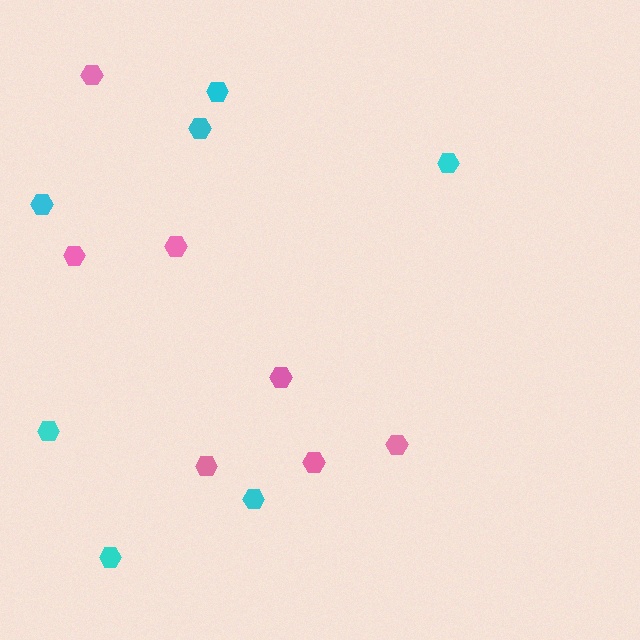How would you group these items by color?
There are 2 groups: one group of cyan hexagons (7) and one group of pink hexagons (7).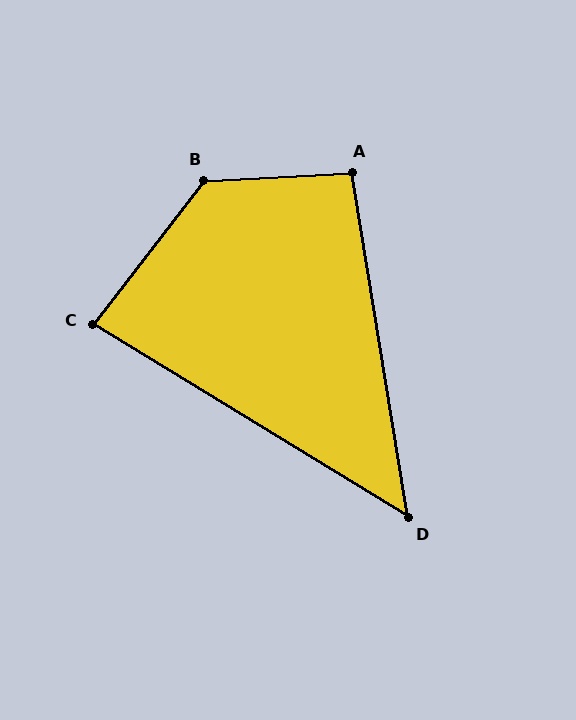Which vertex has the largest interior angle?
B, at approximately 131 degrees.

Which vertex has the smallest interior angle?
D, at approximately 49 degrees.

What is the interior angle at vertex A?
Approximately 96 degrees (obtuse).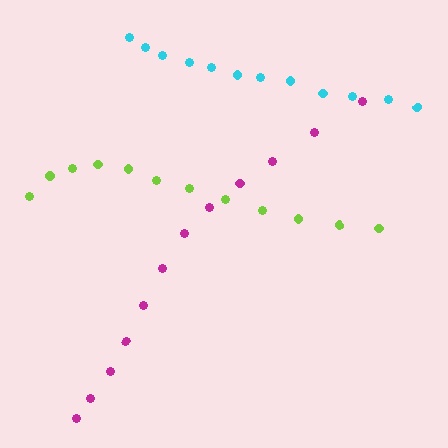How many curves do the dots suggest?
There are 3 distinct paths.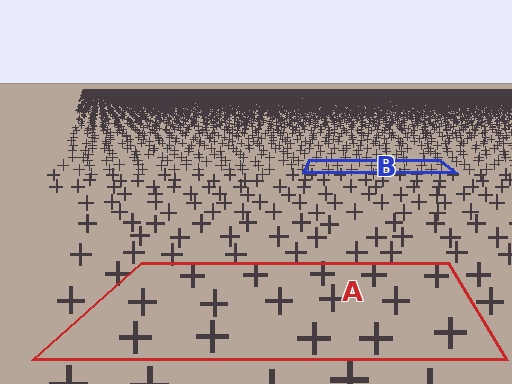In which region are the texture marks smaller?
The texture marks are smaller in region B, because it is farther away.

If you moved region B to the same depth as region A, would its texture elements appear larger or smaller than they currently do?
They would appear larger. At a closer depth, the same texture elements are projected at a bigger on-screen size.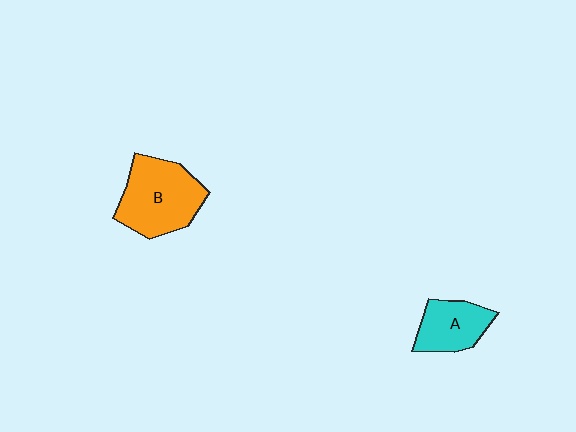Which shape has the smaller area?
Shape A (cyan).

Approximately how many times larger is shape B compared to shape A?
Approximately 1.6 times.